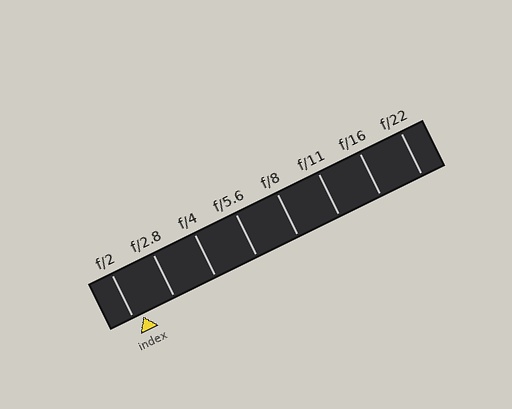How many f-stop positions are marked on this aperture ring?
There are 8 f-stop positions marked.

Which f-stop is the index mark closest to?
The index mark is closest to f/2.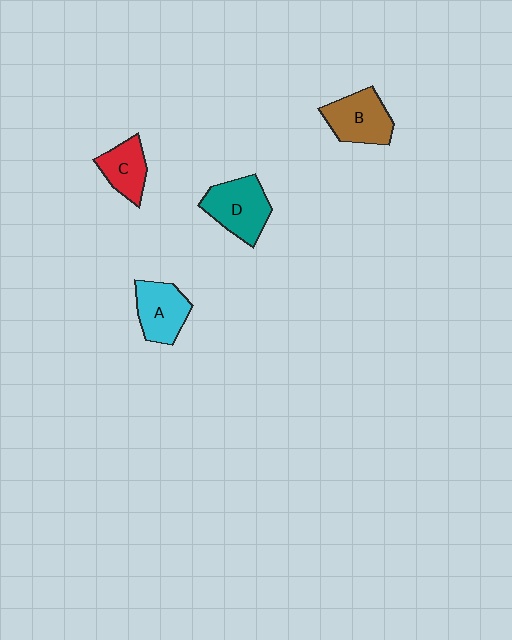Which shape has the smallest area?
Shape C (red).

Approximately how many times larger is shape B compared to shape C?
Approximately 1.3 times.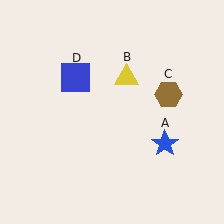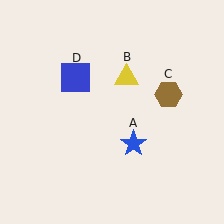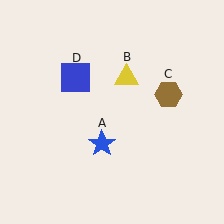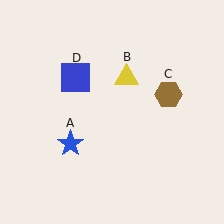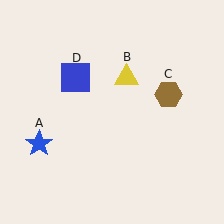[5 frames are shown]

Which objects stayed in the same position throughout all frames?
Yellow triangle (object B) and brown hexagon (object C) and blue square (object D) remained stationary.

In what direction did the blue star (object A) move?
The blue star (object A) moved left.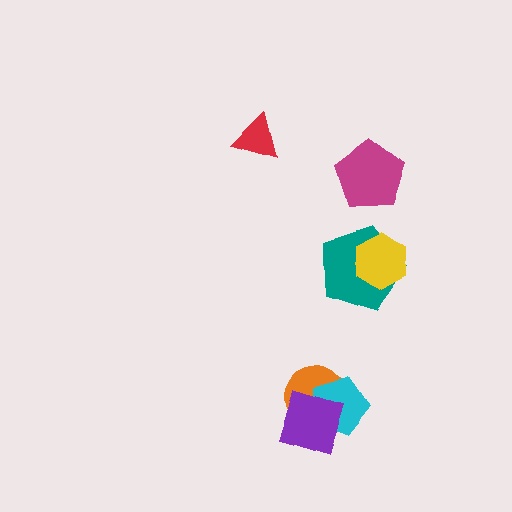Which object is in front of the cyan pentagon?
The purple diamond is in front of the cyan pentagon.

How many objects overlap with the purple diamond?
2 objects overlap with the purple diamond.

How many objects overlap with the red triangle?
0 objects overlap with the red triangle.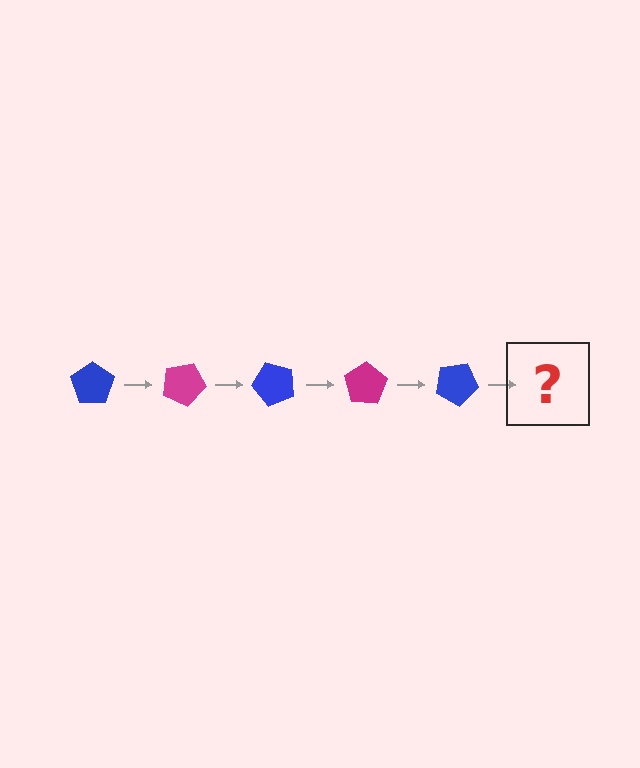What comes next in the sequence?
The next element should be a magenta pentagon, rotated 125 degrees from the start.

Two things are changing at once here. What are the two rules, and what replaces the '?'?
The two rules are that it rotates 25 degrees each step and the color cycles through blue and magenta. The '?' should be a magenta pentagon, rotated 125 degrees from the start.